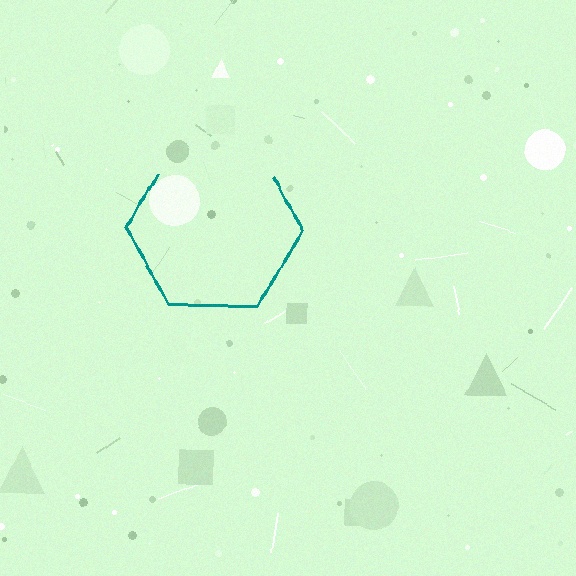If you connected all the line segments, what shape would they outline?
They would outline a hexagon.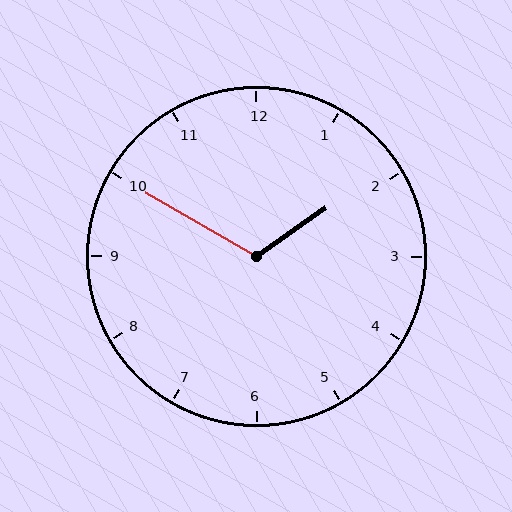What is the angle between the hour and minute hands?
Approximately 115 degrees.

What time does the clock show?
1:50.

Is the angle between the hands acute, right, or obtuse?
It is obtuse.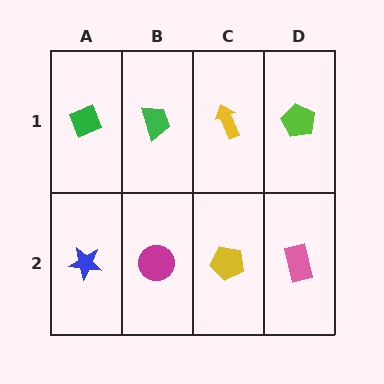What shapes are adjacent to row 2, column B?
A green trapezoid (row 1, column B), a blue star (row 2, column A), a yellow pentagon (row 2, column C).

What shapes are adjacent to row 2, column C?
A yellow arrow (row 1, column C), a magenta circle (row 2, column B), a pink rectangle (row 2, column D).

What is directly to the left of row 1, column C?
A green trapezoid.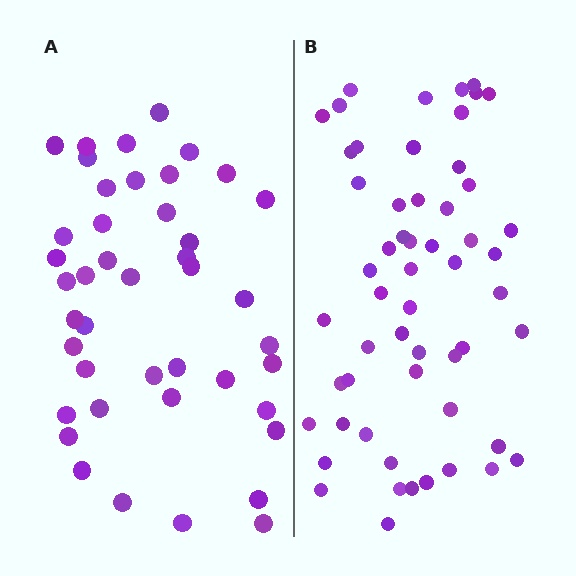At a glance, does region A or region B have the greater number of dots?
Region B (the right region) has more dots.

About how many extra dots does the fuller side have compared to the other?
Region B has approximately 15 more dots than region A.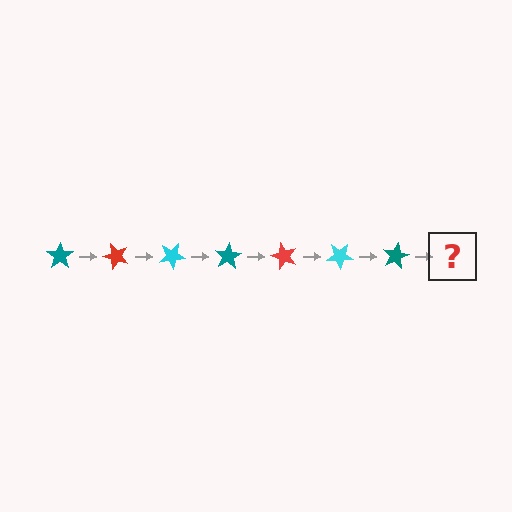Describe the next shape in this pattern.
It should be a red star, rotated 350 degrees from the start.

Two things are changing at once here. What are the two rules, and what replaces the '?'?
The two rules are that it rotates 50 degrees each step and the color cycles through teal, red, and cyan. The '?' should be a red star, rotated 350 degrees from the start.